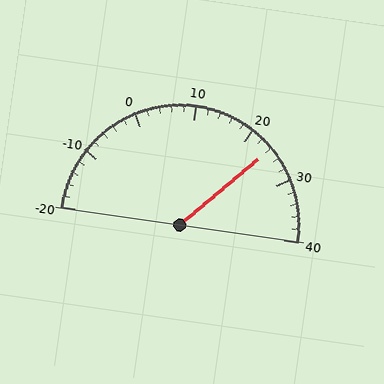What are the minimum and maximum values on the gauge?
The gauge ranges from -20 to 40.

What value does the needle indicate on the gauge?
The needle indicates approximately 24.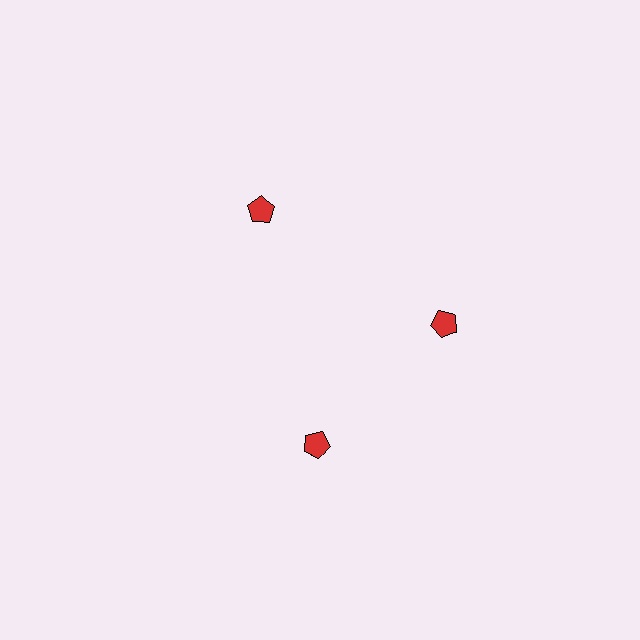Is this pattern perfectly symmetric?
No. The 3 red pentagons are arranged in a ring, but one element near the 7 o'clock position is rotated out of alignment along the ring, breaking the 3-fold rotational symmetry.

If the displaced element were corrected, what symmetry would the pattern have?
It would have 3-fold rotational symmetry — the pattern would map onto itself every 120 degrees.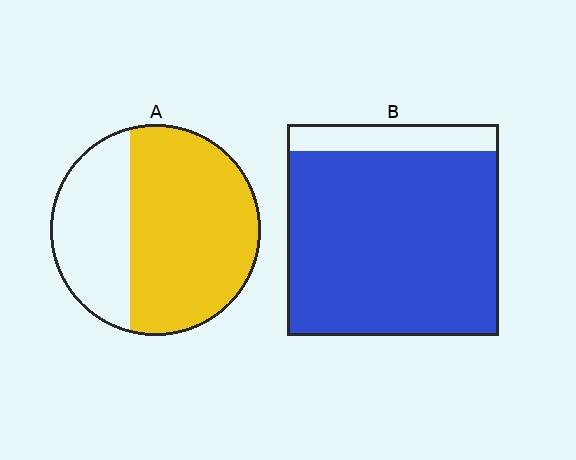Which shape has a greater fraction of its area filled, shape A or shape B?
Shape B.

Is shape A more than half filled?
Yes.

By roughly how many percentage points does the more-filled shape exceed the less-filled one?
By roughly 20 percentage points (B over A).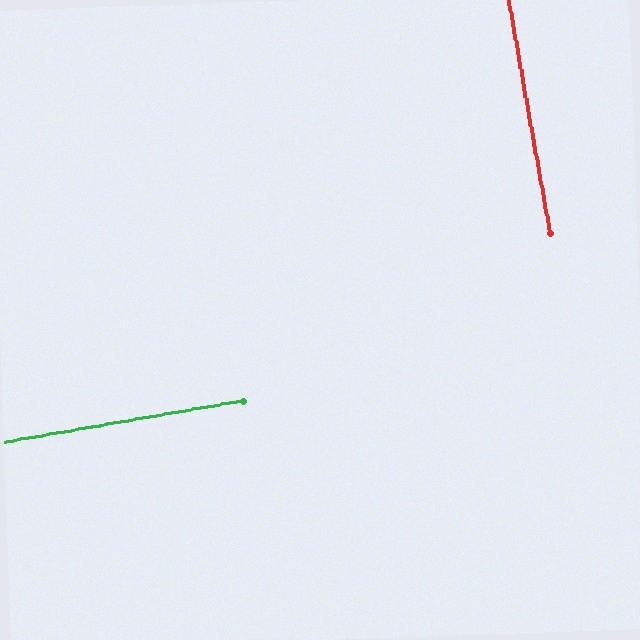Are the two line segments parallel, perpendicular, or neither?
Perpendicular — they meet at approximately 90°.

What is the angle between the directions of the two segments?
Approximately 90 degrees.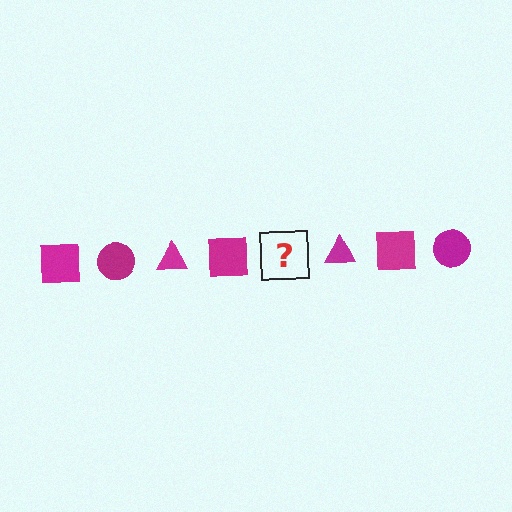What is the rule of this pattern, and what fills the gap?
The rule is that the pattern cycles through square, circle, triangle shapes in magenta. The gap should be filled with a magenta circle.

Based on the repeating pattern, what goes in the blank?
The blank should be a magenta circle.